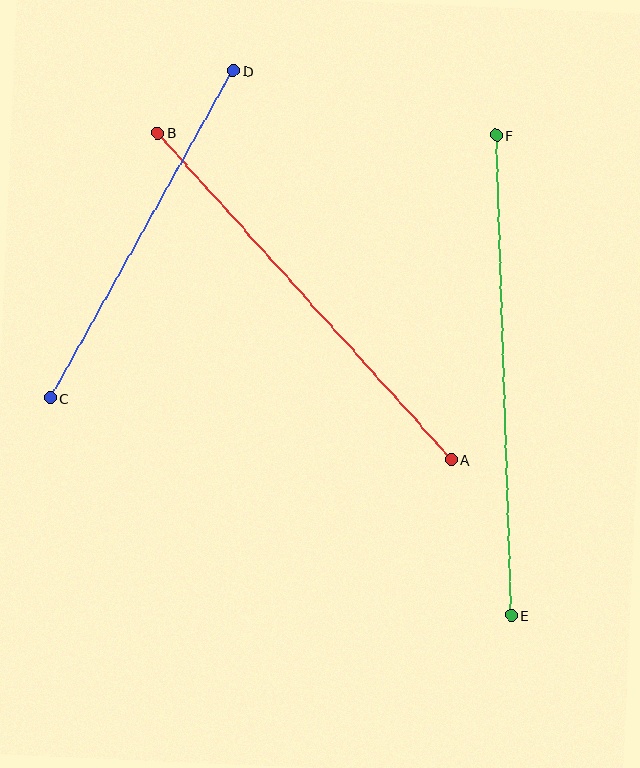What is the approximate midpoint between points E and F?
The midpoint is at approximately (504, 375) pixels.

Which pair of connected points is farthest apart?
Points E and F are farthest apart.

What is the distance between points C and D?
The distance is approximately 375 pixels.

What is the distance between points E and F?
The distance is approximately 480 pixels.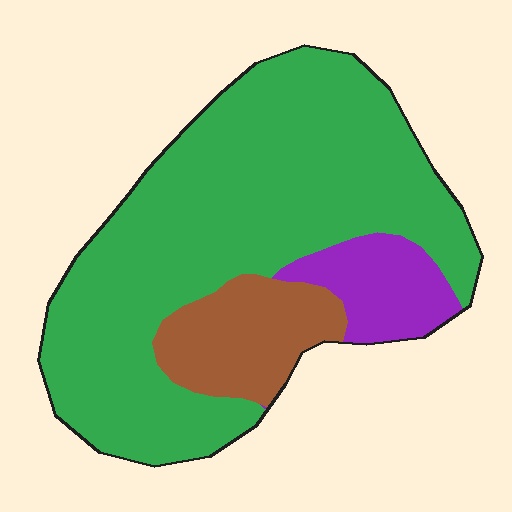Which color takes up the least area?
Purple, at roughly 10%.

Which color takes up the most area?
Green, at roughly 75%.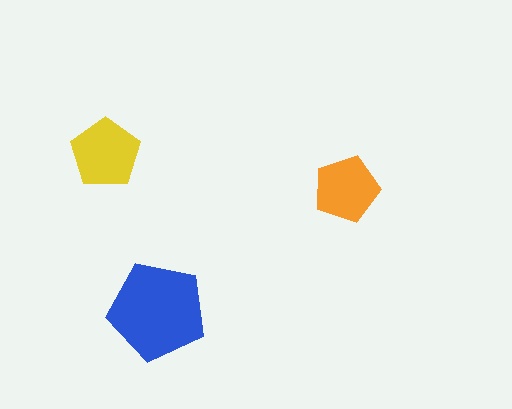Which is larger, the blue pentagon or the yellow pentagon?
The blue one.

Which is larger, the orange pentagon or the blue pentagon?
The blue one.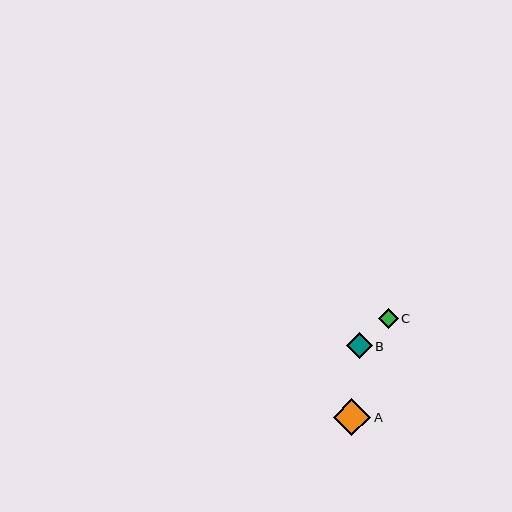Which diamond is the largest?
Diamond A is the largest with a size of approximately 38 pixels.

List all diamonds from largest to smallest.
From largest to smallest: A, B, C.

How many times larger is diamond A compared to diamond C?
Diamond A is approximately 1.9 times the size of diamond C.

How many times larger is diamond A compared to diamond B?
Diamond A is approximately 1.5 times the size of diamond B.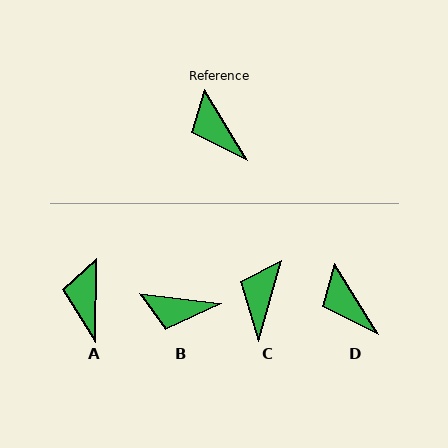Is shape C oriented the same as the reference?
No, it is off by about 47 degrees.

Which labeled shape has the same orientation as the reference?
D.